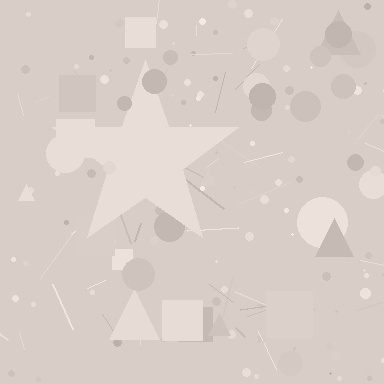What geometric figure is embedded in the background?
A star is embedded in the background.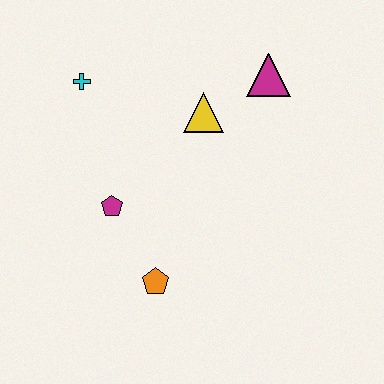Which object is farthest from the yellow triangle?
The orange pentagon is farthest from the yellow triangle.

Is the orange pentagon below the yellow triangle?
Yes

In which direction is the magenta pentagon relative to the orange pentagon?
The magenta pentagon is above the orange pentagon.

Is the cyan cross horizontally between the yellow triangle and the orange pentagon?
No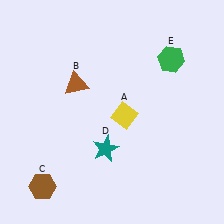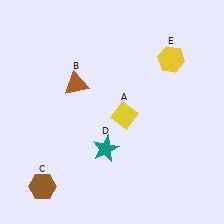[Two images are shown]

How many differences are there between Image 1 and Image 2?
There is 1 difference between the two images.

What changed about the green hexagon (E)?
In Image 1, E is green. In Image 2, it changed to yellow.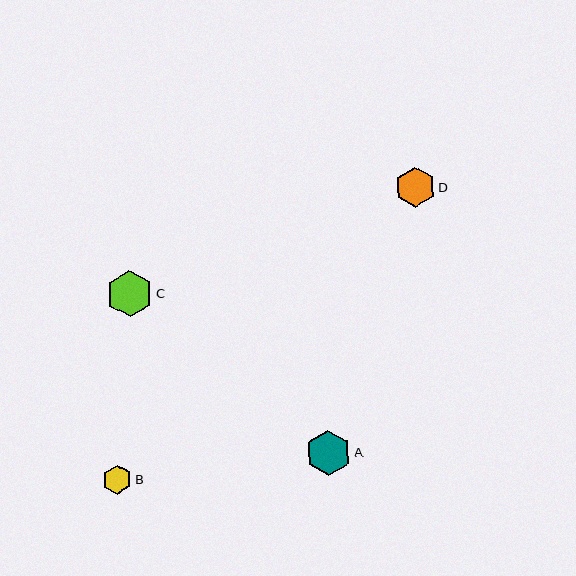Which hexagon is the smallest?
Hexagon B is the smallest with a size of approximately 29 pixels.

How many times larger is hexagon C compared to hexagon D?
Hexagon C is approximately 1.2 times the size of hexagon D.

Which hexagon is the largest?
Hexagon C is the largest with a size of approximately 47 pixels.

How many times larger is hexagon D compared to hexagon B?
Hexagon D is approximately 1.4 times the size of hexagon B.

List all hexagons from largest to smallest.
From largest to smallest: C, A, D, B.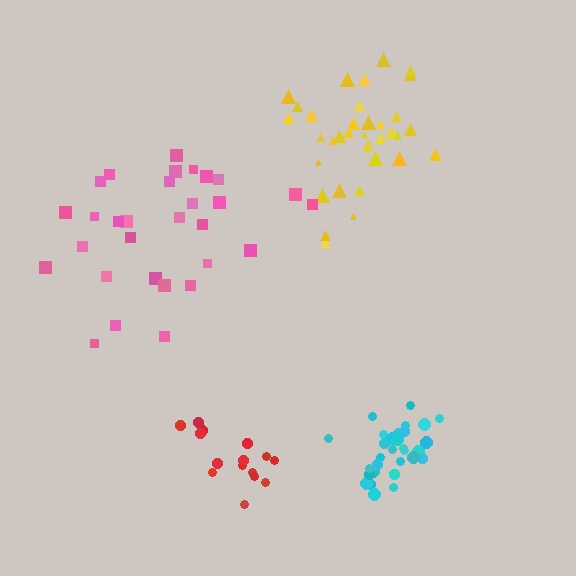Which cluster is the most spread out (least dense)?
Pink.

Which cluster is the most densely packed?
Cyan.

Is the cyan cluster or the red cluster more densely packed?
Cyan.